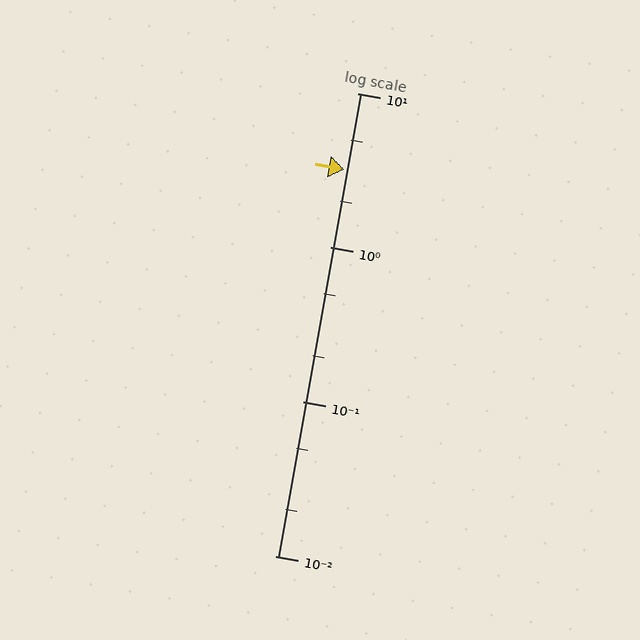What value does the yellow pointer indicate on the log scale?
The pointer indicates approximately 3.2.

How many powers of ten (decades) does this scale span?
The scale spans 3 decades, from 0.01 to 10.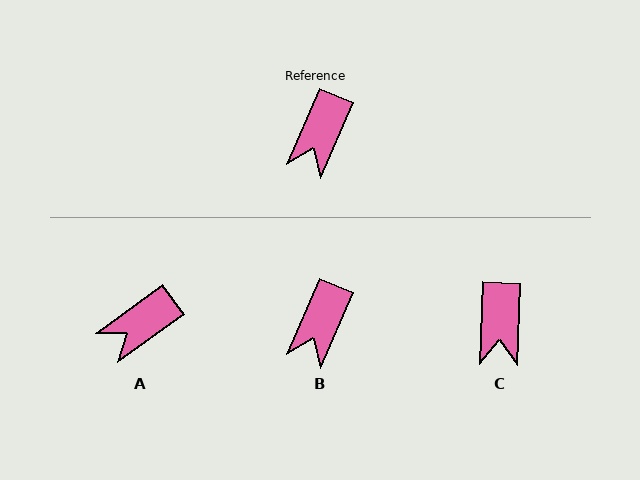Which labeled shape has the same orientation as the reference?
B.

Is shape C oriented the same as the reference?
No, it is off by about 21 degrees.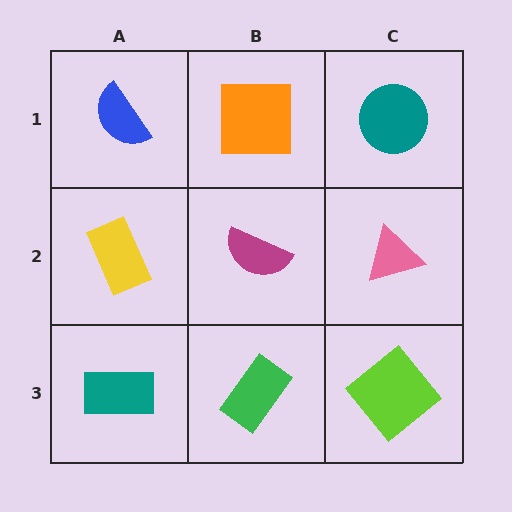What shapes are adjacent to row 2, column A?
A blue semicircle (row 1, column A), a teal rectangle (row 3, column A), a magenta semicircle (row 2, column B).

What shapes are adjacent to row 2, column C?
A teal circle (row 1, column C), a lime diamond (row 3, column C), a magenta semicircle (row 2, column B).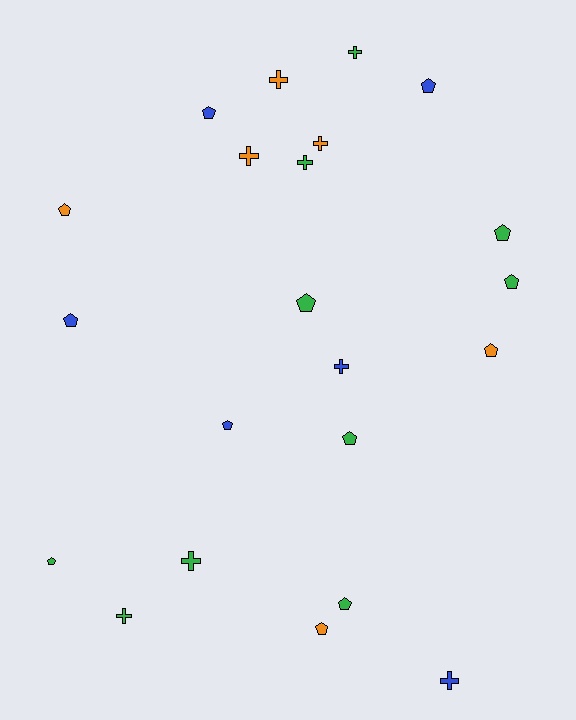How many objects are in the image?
There are 22 objects.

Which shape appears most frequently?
Pentagon, with 13 objects.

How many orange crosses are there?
There are 3 orange crosses.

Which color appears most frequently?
Green, with 10 objects.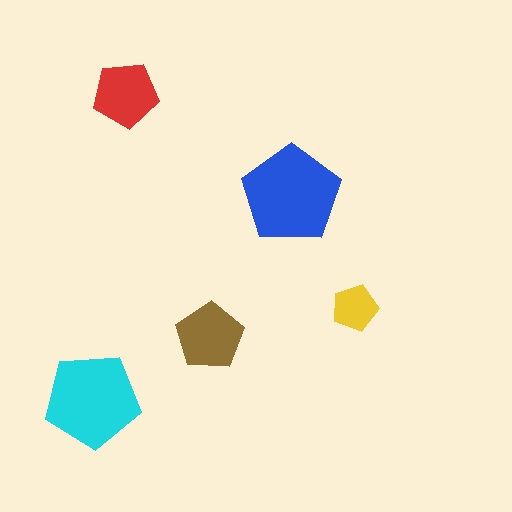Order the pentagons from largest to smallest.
the blue one, the cyan one, the brown one, the red one, the yellow one.